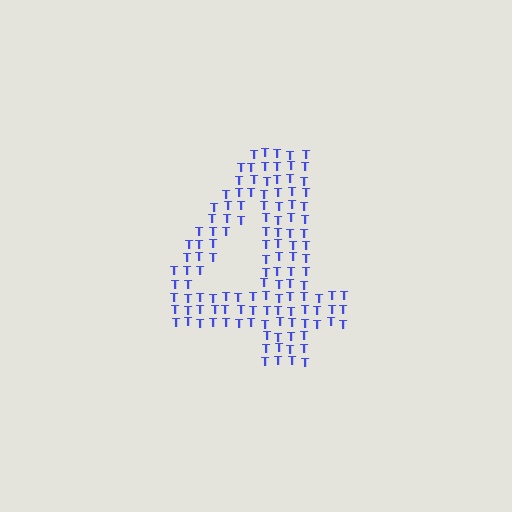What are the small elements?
The small elements are letter T's.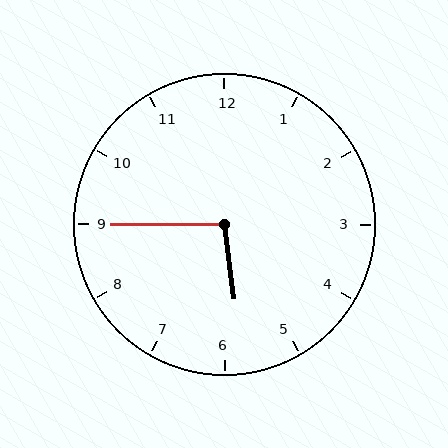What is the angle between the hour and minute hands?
Approximately 98 degrees.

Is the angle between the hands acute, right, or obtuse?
It is obtuse.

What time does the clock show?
5:45.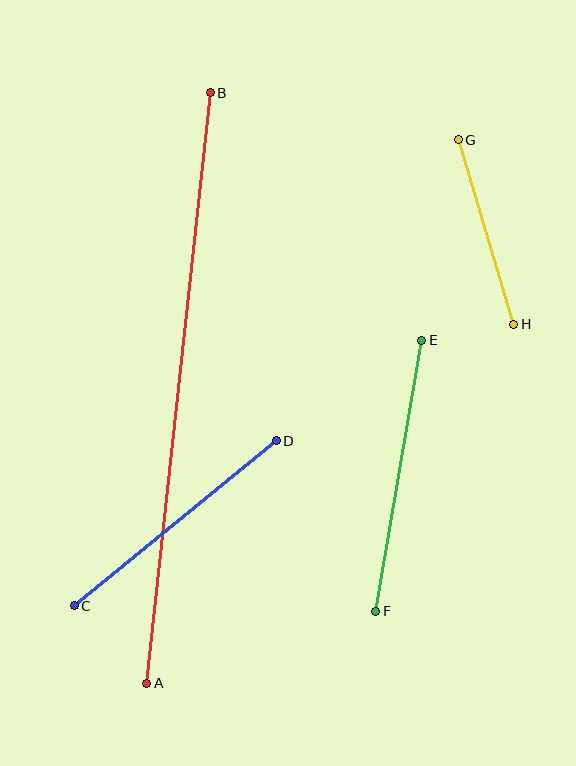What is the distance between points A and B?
The distance is approximately 594 pixels.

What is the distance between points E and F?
The distance is approximately 275 pixels.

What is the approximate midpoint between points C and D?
The midpoint is at approximately (175, 523) pixels.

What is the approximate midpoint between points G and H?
The midpoint is at approximately (486, 232) pixels.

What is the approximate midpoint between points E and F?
The midpoint is at approximately (399, 476) pixels.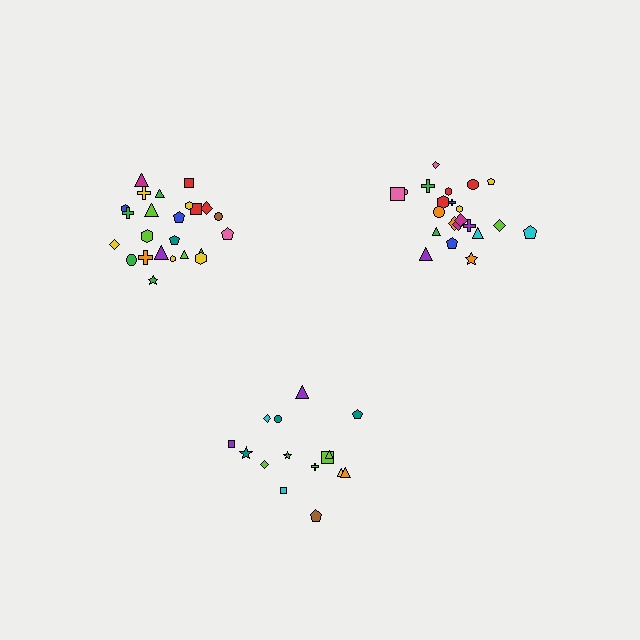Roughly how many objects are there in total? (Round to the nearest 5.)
Roughly 60 objects in total.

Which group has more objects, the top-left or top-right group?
The top-left group.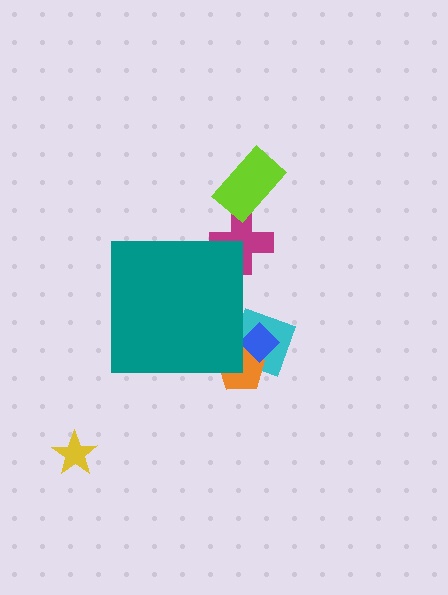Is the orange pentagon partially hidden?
Yes, the orange pentagon is partially hidden behind the teal square.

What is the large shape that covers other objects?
A teal square.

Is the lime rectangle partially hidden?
No, the lime rectangle is fully visible.